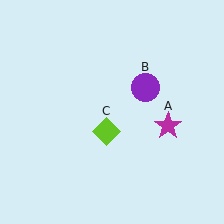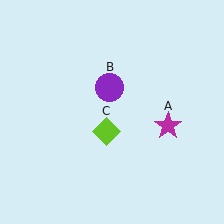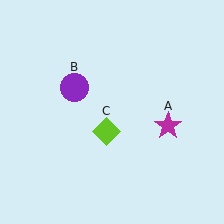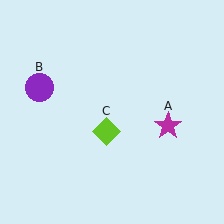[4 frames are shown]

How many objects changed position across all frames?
1 object changed position: purple circle (object B).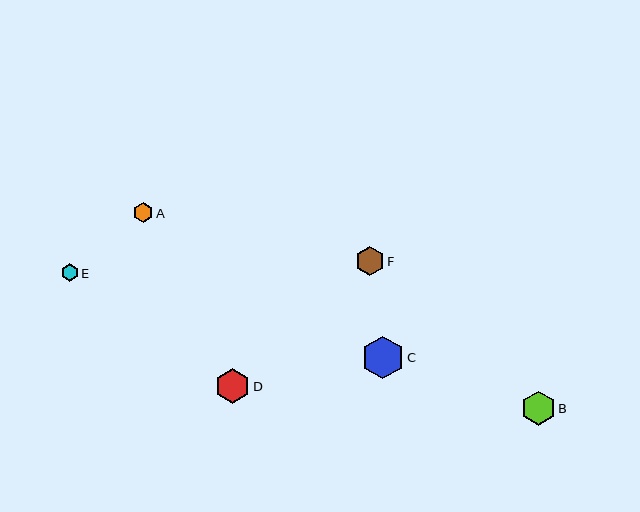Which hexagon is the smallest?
Hexagon E is the smallest with a size of approximately 17 pixels.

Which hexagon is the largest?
Hexagon C is the largest with a size of approximately 42 pixels.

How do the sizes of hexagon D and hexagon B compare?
Hexagon D and hexagon B are approximately the same size.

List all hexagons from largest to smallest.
From largest to smallest: C, D, B, F, A, E.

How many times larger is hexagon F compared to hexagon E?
Hexagon F is approximately 1.7 times the size of hexagon E.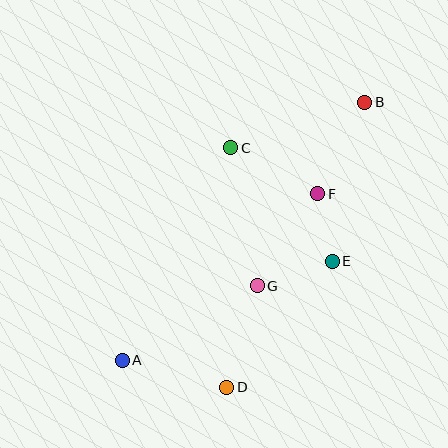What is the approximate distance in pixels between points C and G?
The distance between C and G is approximately 140 pixels.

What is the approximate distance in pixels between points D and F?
The distance between D and F is approximately 214 pixels.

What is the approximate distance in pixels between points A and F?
The distance between A and F is approximately 257 pixels.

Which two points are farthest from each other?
Points A and B are farthest from each other.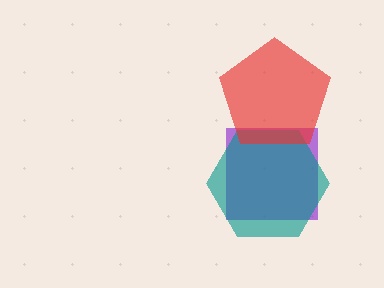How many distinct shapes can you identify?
There are 3 distinct shapes: a purple square, a teal hexagon, a red pentagon.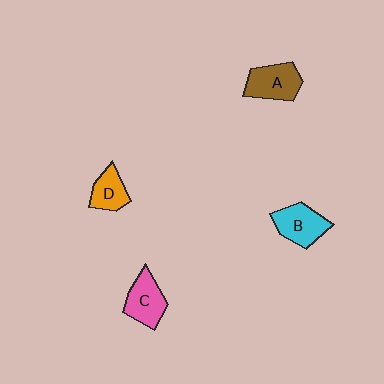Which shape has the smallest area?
Shape D (orange).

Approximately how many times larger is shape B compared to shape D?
Approximately 1.4 times.